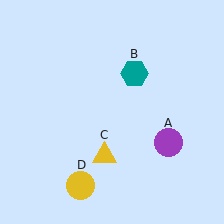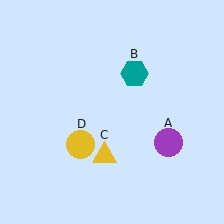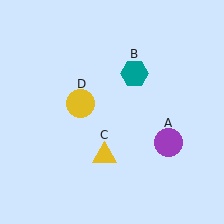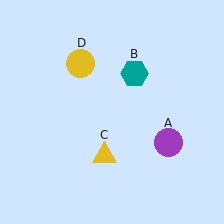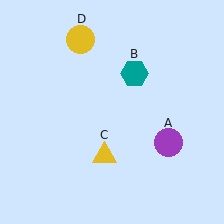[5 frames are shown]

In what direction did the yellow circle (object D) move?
The yellow circle (object D) moved up.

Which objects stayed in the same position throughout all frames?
Purple circle (object A) and teal hexagon (object B) and yellow triangle (object C) remained stationary.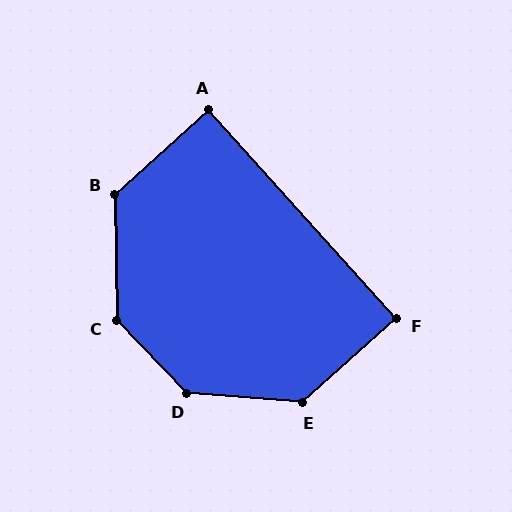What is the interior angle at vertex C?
Approximately 137 degrees (obtuse).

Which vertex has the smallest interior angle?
F, at approximately 90 degrees.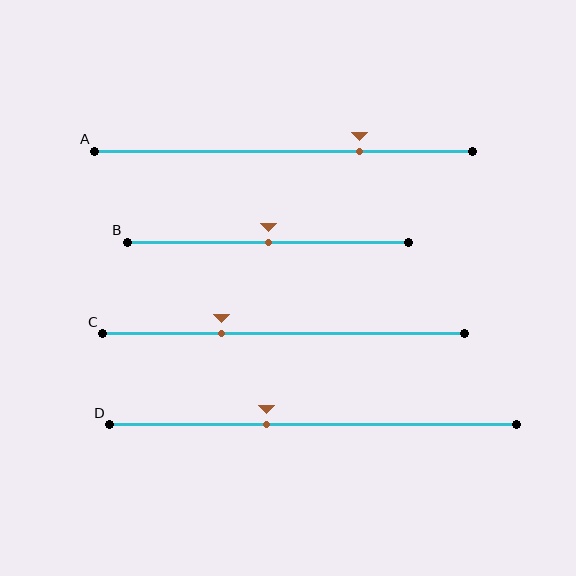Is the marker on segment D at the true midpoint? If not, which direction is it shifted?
No, the marker on segment D is shifted to the left by about 11% of the segment length.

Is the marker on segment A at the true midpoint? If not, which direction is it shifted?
No, the marker on segment A is shifted to the right by about 20% of the segment length.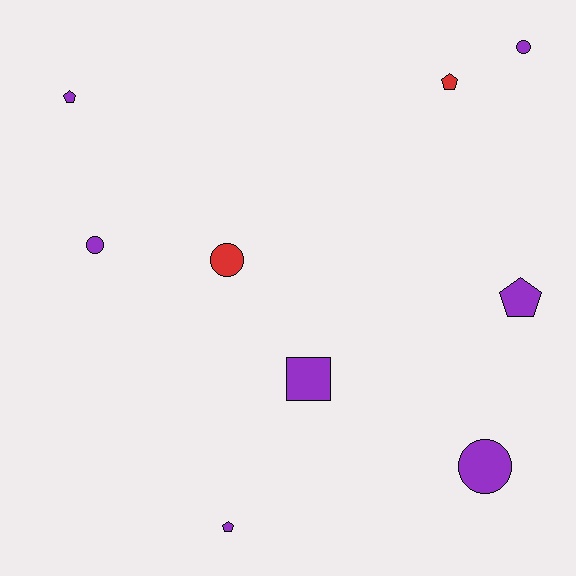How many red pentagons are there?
There is 1 red pentagon.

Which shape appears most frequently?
Pentagon, with 4 objects.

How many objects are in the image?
There are 9 objects.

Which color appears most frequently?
Purple, with 7 objects.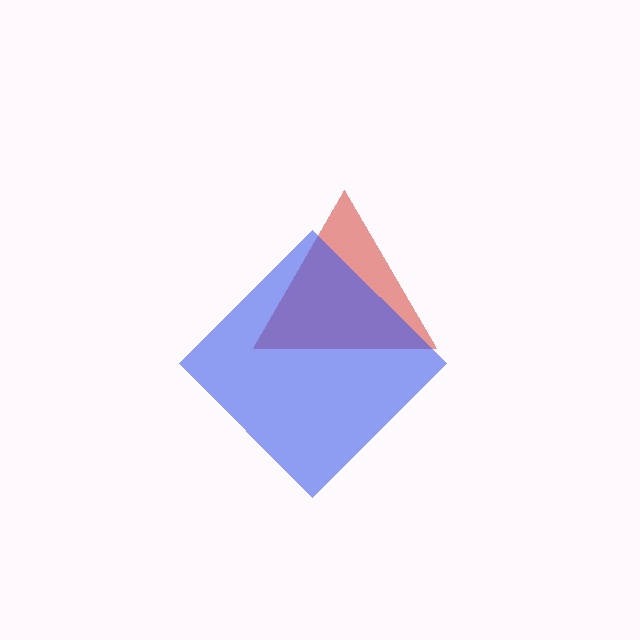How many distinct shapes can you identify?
There are 2 distinct shapes: a red triangle, a blue diamond.